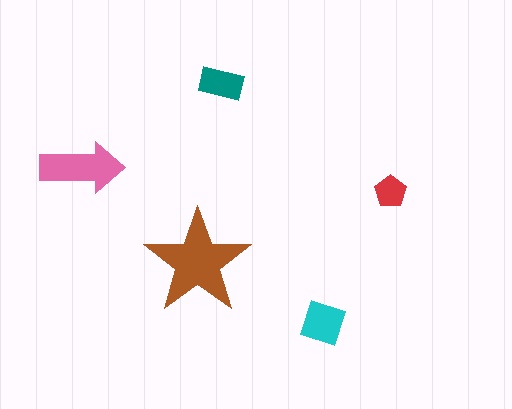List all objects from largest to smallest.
The brown star, the pink arrow, the cyan square, the teal rectangle, the red pentagon.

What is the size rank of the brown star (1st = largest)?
1st.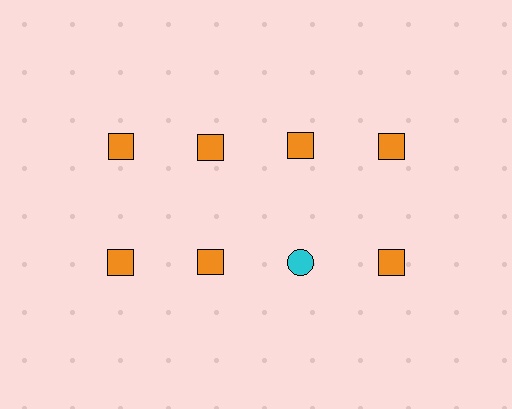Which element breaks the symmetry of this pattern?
The cyan circle in the second row, center column breaks the symmetry. All other shapes are orange squares.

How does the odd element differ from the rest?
It differs in both color (cyan instead of orange) and shape (circle instead of square).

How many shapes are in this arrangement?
There are 8 shapes arranged in a grid pattern.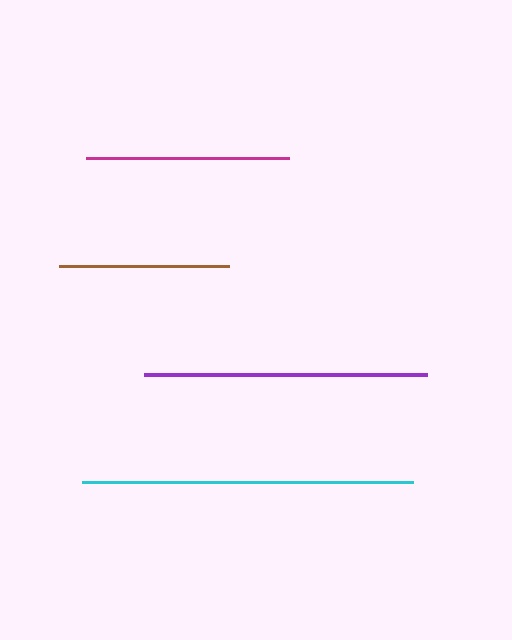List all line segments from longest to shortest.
From longest to shortest: cyan, purple, magenta, brown.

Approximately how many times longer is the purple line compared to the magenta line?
The purple line is approximately 1.4 times the length of the magenta line.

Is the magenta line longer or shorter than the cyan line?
The cyan line is longer than the magenta line.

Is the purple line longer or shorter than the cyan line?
The cyan line is longer than the purple line.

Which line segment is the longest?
The cyan line is the longest at approximately 330 pixels.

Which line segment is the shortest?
The brown line is the shortest at approximately 170 pixels.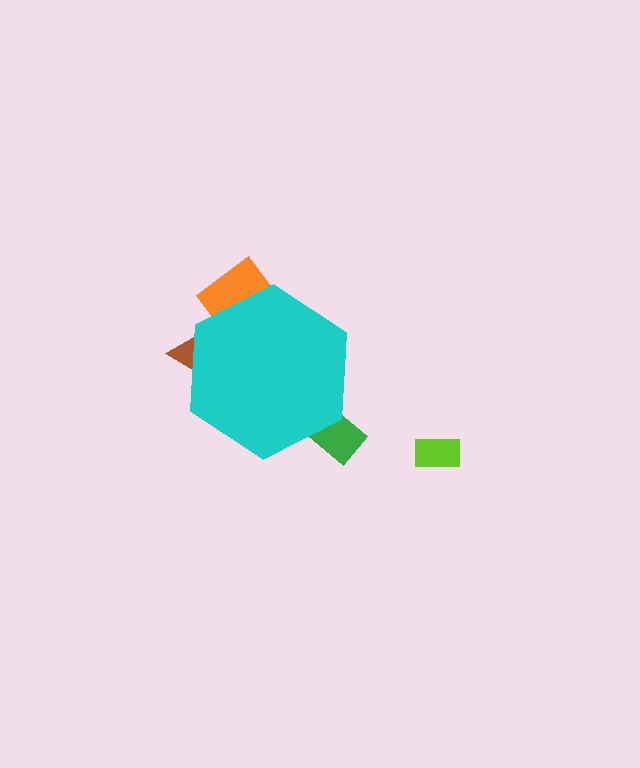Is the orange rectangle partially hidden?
Yes, the orange rectangle is partially hidden behind the cyan hexagon.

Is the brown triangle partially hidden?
Yes, the brown triangle is partially hidden behind the cyan hexagon.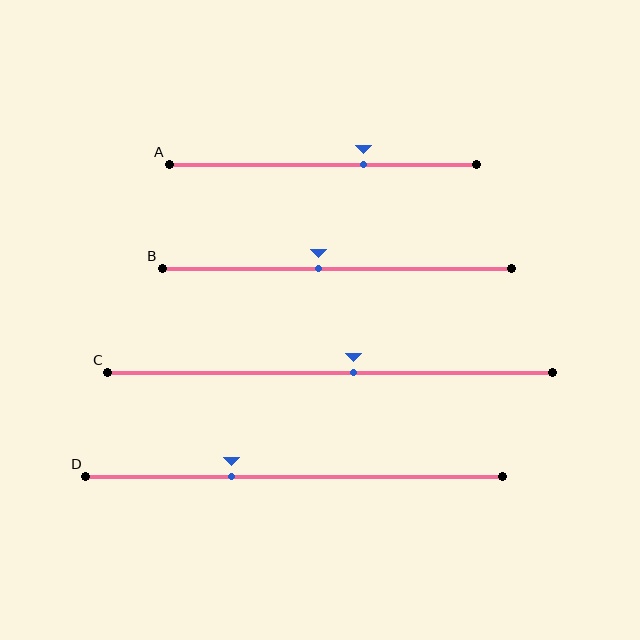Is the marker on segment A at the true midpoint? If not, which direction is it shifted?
No, the marker on segment A is shifted to the right by about 13% of the segment length.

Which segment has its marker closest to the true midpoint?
Segment B has its marker closest to the true midpoint.